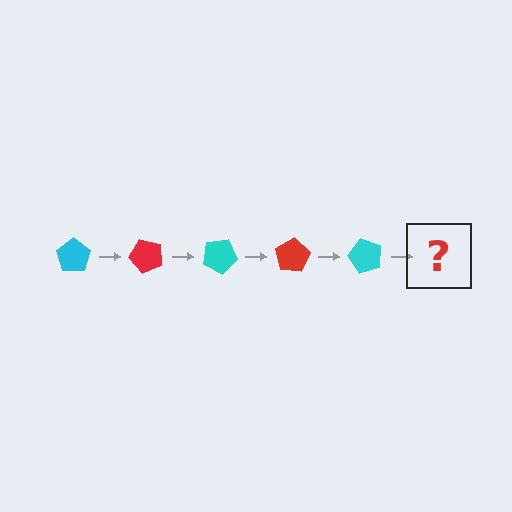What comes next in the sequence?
The next element should be a red pentagon, rotated 250 degrees from the start.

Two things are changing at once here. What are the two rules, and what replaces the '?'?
The two rules are that it rotates 50 degrees each step and the color cycles through cyan and red. The '?' should be a red pentagon, rotated 250 degrees from the start.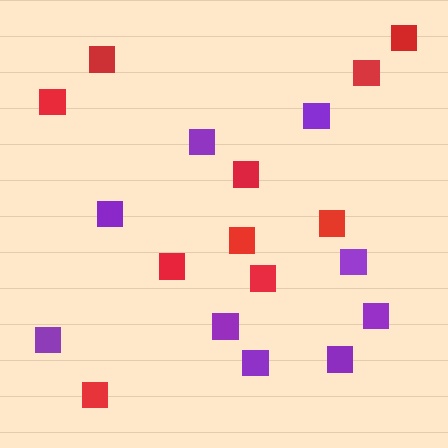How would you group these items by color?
There are 2 groups: one group of purple squares (9) and one group of red squares (10).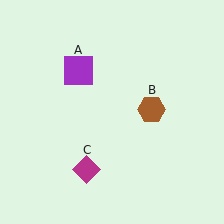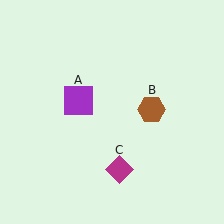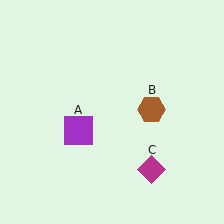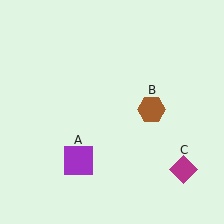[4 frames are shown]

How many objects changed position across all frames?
2 objects changed position: purple square (object A), magenta diamond (object C).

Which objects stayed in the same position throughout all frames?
Brown hexagon (object B) remained stationary.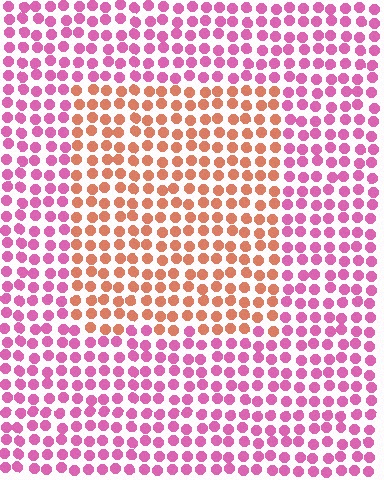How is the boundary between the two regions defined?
The boundary is defined purely by a slight shift in hue (about 52 degrees). Spacing, size, and orientation are identical on both sides.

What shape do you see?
I see a rectangle.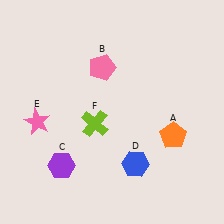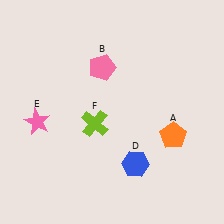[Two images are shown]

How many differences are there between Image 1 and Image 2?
There is 1 difference between the two images.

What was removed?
The purple hexagon (C) was removed in Image 2.